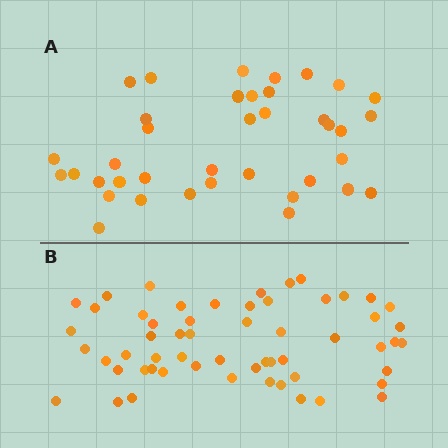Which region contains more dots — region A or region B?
Region B (the bottom region) has more dots.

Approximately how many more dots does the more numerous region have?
Region B has approximately 20 more dots than region A.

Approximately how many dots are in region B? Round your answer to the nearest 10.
About 60 dots. (The exact count is 57, which rounds to 60.)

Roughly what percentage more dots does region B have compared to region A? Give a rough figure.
About 50% more.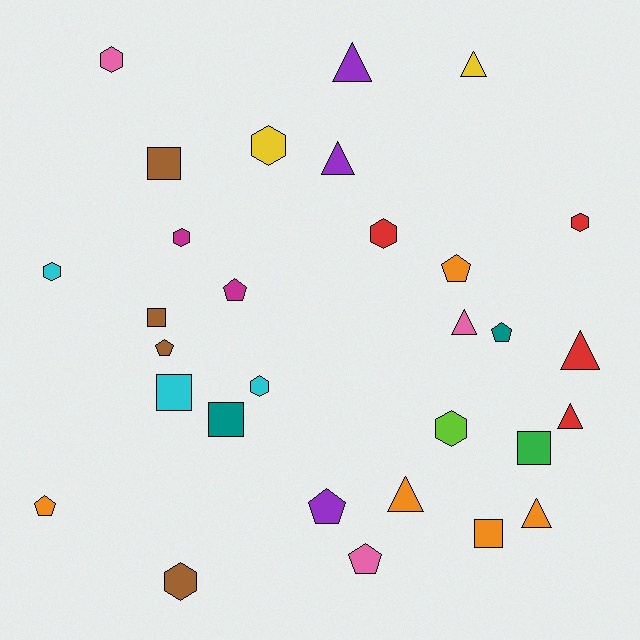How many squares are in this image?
There are 6 squares.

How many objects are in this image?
There are 30 objects.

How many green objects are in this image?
There is 1 green object.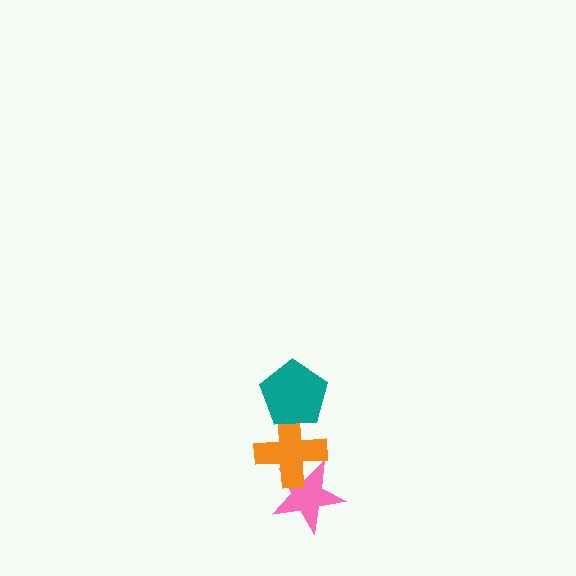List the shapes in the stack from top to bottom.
From top to bottom: the teal pentagon, the orange cross, the pink star.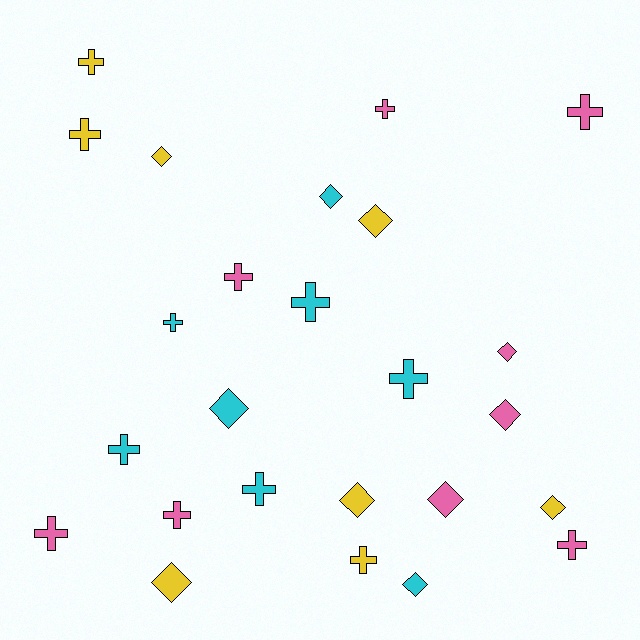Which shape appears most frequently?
Cross, with 14 objects.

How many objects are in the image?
There are 25 objects.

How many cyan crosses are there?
There are 5 cyan crosses.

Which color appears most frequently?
Pink, with 9 objects.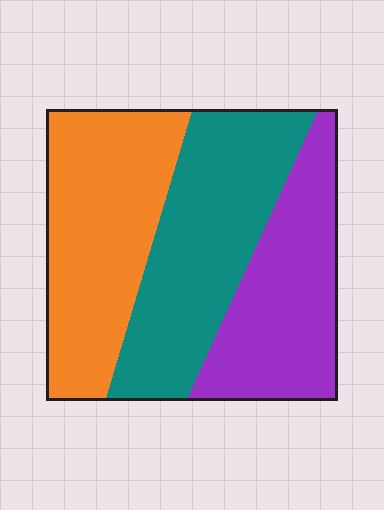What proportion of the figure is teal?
Teal takes up between a quarter and a half of the figure.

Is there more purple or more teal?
Teal.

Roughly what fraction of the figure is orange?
Orange covers around 35% of the figure.